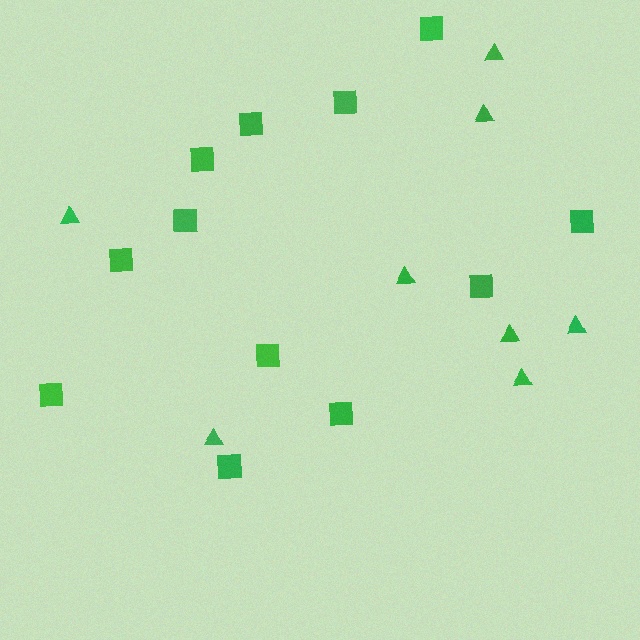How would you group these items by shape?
There are 2 groups: one group of triangles (8) and one group of squares (12).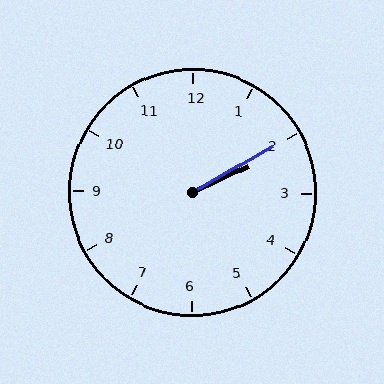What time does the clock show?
2:10.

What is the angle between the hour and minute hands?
Approximately 5 degrees.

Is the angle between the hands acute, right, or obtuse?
It is acute.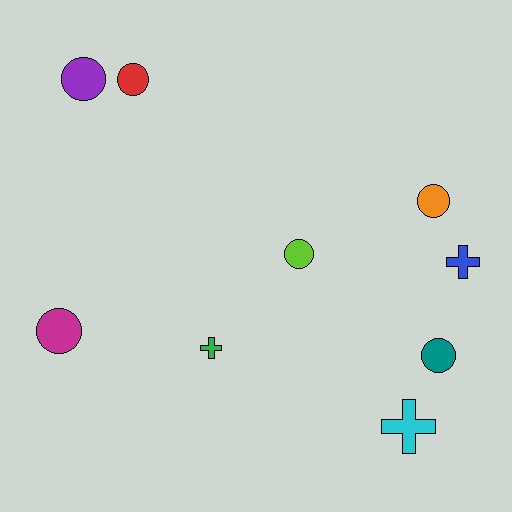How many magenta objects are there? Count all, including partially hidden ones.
There is 1 magenta object.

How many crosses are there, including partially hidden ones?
There are 3 crosses.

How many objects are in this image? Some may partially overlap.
There are 9 objects.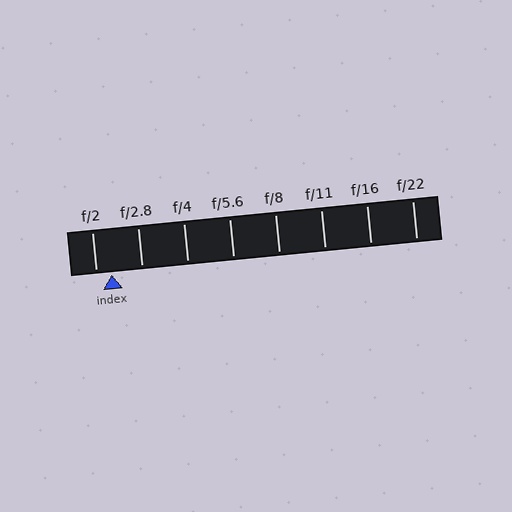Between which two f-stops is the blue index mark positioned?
The index mark is between f/2 and f/2.8.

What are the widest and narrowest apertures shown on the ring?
The widest aperture shown is f/2 and the narrowest is f/22.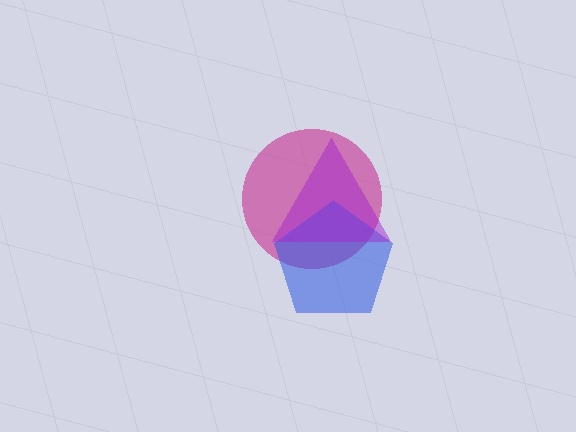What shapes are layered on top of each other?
The layered shapes are: a magenta circle, a blue pentagon, a purple triangle.